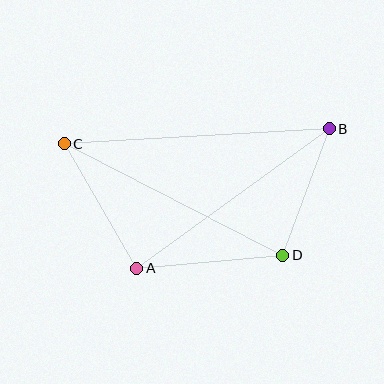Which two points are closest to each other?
Points B and D are closest to each other.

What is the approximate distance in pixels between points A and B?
The distance between A and B is approximately 238 pixels.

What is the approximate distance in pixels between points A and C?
The distance between A and C is approximately 145 pixels.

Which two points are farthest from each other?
Points B and C are farthest from each other.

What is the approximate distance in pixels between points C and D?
The distance between C and D is approximately 246 pixels.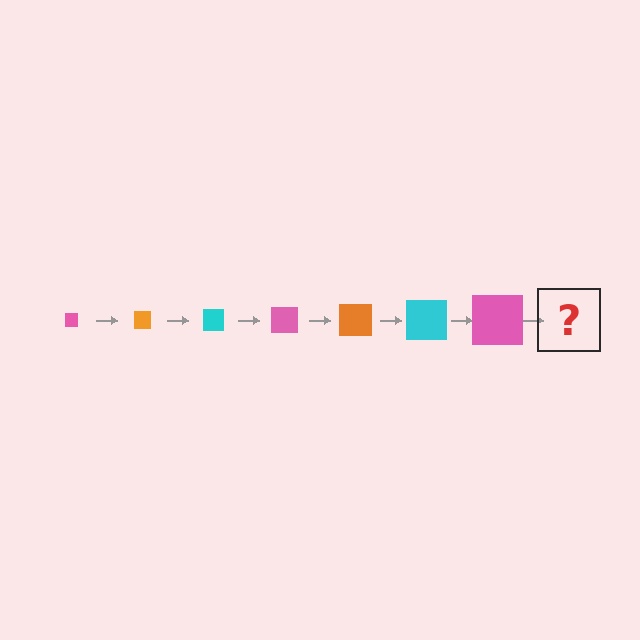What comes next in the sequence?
The next element should be an orange square, larger than the previous one.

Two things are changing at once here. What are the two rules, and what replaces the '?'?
The two rules are that the square grows larger each step and the color cycles through pink, orange, and cyan. The '?' should be an orange square, larger than the previous one.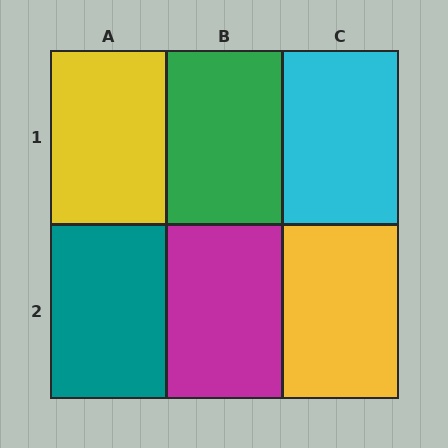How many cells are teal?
1 cell is teal.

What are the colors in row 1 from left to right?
Yellow, green, cyan.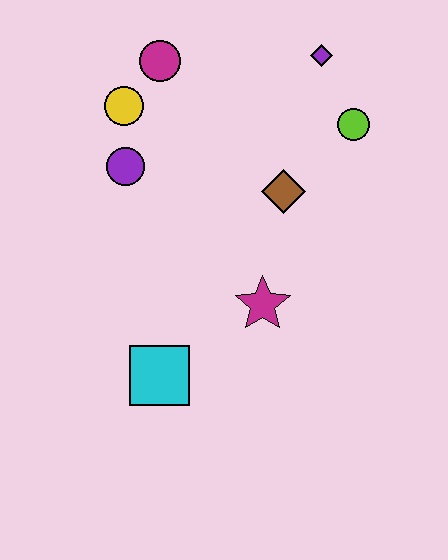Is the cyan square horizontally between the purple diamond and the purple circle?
Yes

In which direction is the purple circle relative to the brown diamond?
The purple circle is to the left of the brown diamond.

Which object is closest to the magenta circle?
The yellow circle is closest to the magenta circle.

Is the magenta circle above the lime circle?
Yes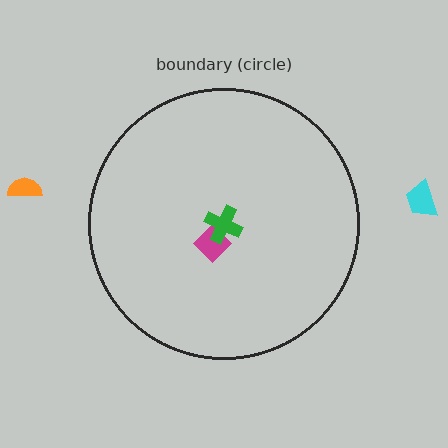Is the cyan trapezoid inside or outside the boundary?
Outside.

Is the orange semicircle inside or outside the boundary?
Outside.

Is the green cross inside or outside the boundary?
Inside.